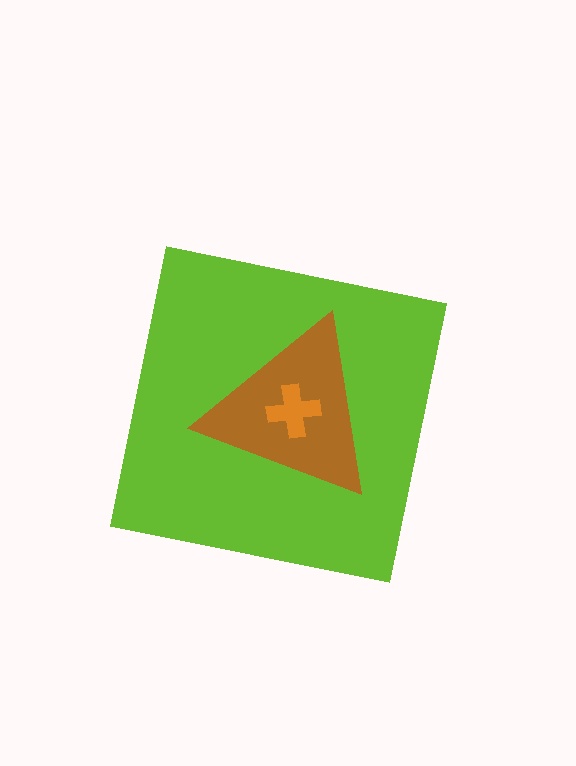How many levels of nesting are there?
3.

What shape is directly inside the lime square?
The brown triangle.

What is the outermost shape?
The lime square.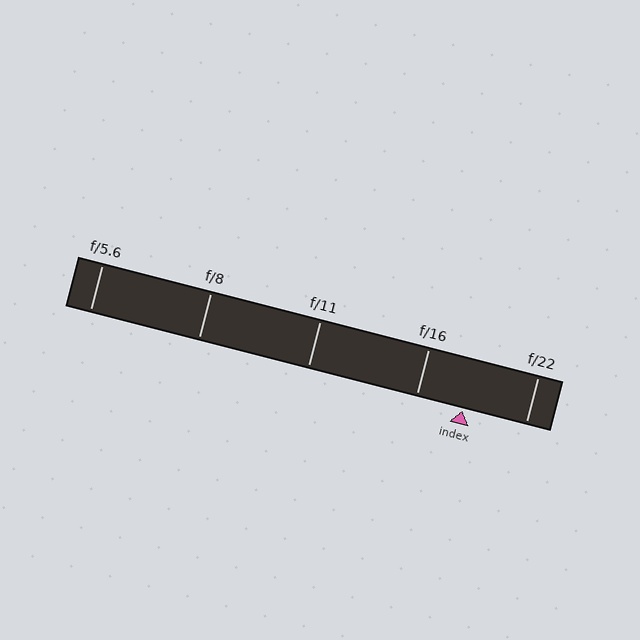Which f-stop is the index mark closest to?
The index mark is closest to f/16.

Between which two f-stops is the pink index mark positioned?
The index mark is between f/16 and f/22.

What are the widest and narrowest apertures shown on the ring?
The widest aperture shown is f/5.6 and the narrowest is f/22.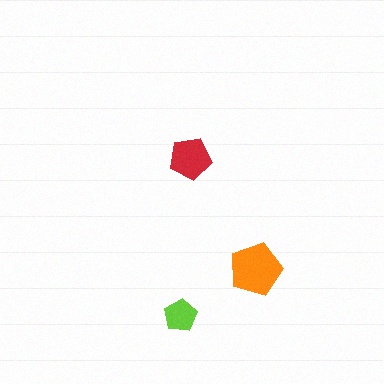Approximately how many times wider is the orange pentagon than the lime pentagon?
About 1.5 times wider.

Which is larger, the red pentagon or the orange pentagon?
The orange one.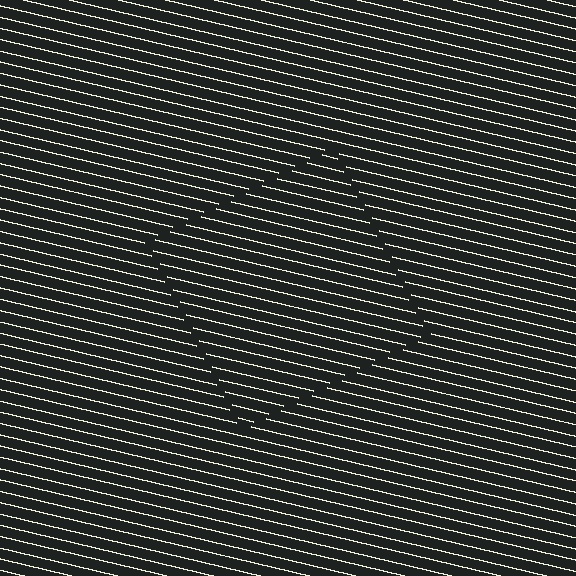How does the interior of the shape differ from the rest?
The interior of the shape contains the same grating, shifted by half a period — the contour is defined by the phase discontinuity where line-ends from the inner and outer gratings abut.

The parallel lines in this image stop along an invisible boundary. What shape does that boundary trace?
An illusory square. The interior of the shape contains the same grating, shifted by half a period — the contour is defined by the phase discontinuity where line-ends from the inner and outer gratings abut.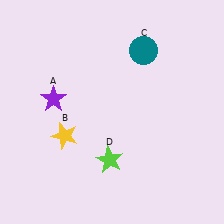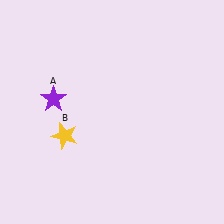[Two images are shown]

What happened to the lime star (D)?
The lime star (D) was removed in Image 2. It was in the bottom-left area of Image 1.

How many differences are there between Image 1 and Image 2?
There are 2 differences between the two images.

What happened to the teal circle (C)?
The teal circle (C) was removed in Image 2. It was in the top-right area of Image 1.